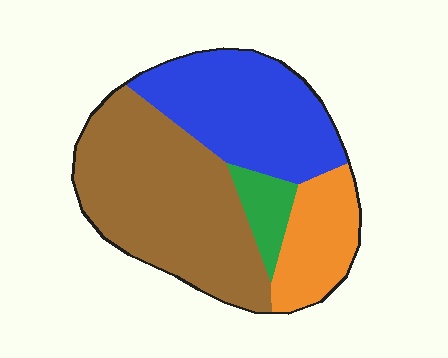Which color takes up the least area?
Green, at roughly 5%.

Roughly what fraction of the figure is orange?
Orange takes up about one sixth (1/6) of the figure.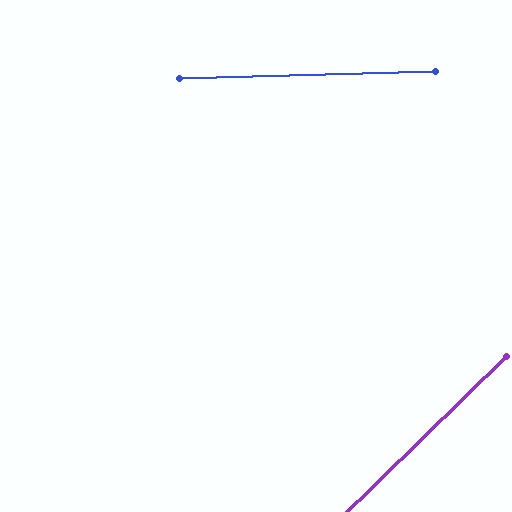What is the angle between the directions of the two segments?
Approximately 43 degrees.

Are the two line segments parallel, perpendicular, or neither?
Neither parallel nor perpendicular — they differ by about 43°.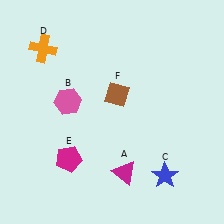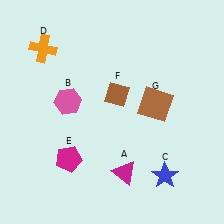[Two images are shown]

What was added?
A brown square (G) was added in Image 2.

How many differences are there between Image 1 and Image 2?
There is 1 difference between the two images.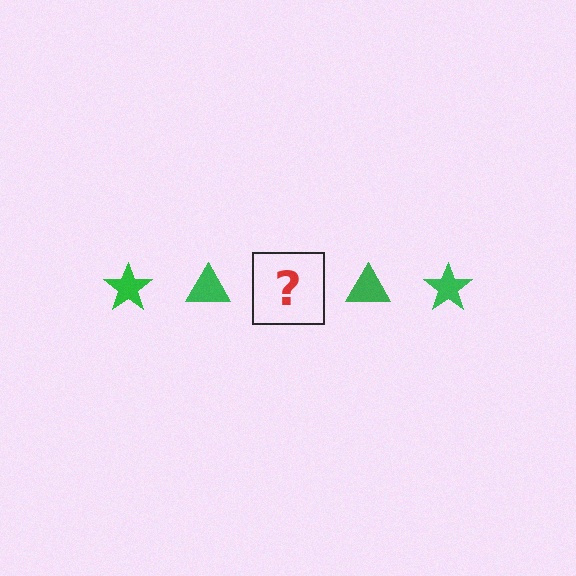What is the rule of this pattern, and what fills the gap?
The rule is that the pattern cycles through star, triangle shapes in green. The gap should be filled with a green star.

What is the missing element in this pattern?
The missing element is a green star.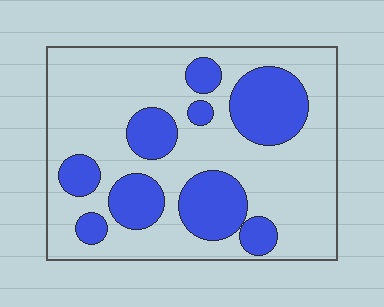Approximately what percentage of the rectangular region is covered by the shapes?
Approximately 30%.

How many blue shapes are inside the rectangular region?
9.